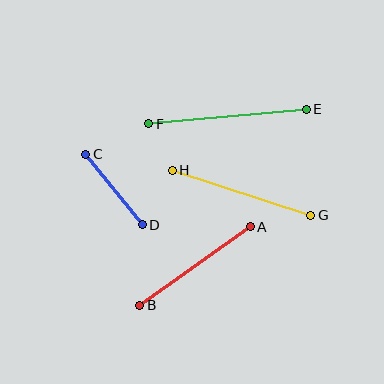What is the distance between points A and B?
The distance is approximately 135 pixels.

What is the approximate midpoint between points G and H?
The midpoint is at approximately (241, 193) pixels.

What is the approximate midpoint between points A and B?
The midpoint is at approximately (195, 266) pixels.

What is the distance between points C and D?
The distance is approximately 91 pixels.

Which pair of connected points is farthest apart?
Points E and F are farthest apart.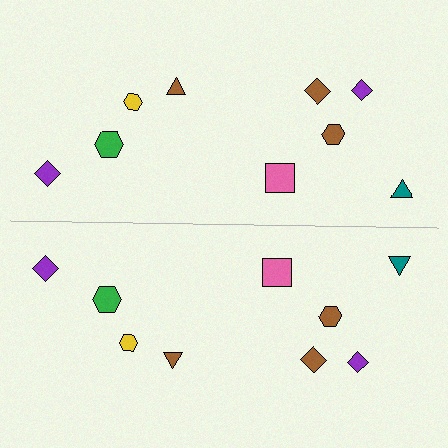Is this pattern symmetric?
Yes, this pattern has bilateral (reflection) symmetry.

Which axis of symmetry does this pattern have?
The pattern has a horizontal axis of symmetry running through the center of the image.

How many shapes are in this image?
There are 18 shapes in this image.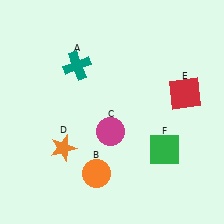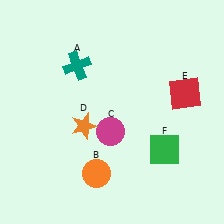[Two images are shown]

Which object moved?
The orange star (D) moved up.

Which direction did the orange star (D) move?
The orange star (D) moved up.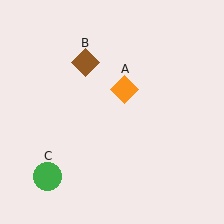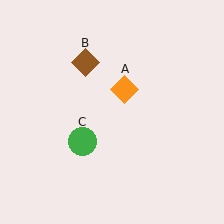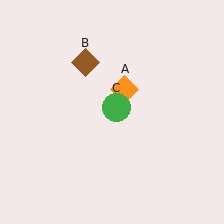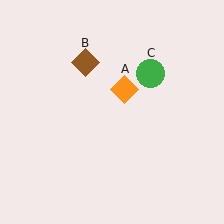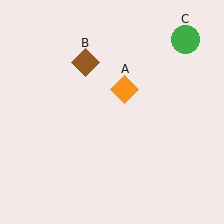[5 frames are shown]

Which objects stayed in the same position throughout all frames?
Orange diamond (object A) and brown diamond (object B) remained stationary.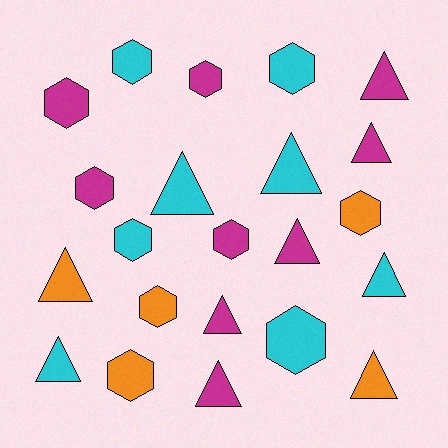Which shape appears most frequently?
Triangle, with 11 objects.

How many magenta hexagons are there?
There are 4 magenta hexagons.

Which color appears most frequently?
Magenta, with 9 objects.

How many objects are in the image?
There are 22 objects.